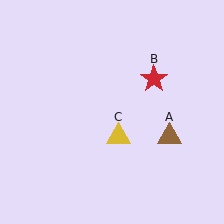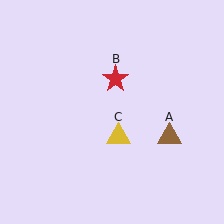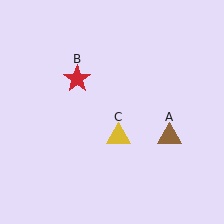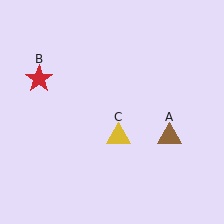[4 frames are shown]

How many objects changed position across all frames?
1 object changed position: red star (object B).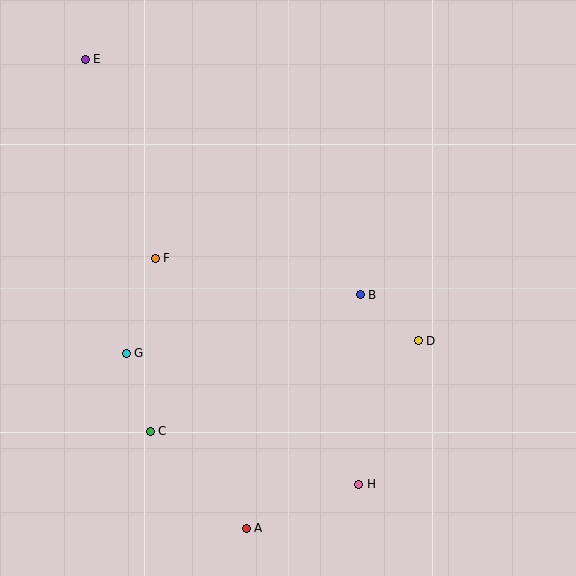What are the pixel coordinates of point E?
Point E is at (85, 59).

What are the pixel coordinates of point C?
Point C is at (150, 431).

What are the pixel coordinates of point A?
Point A is at (246, 528).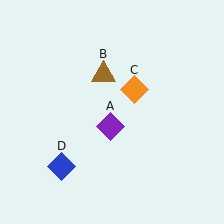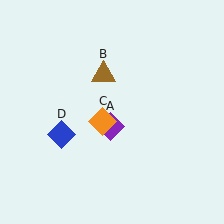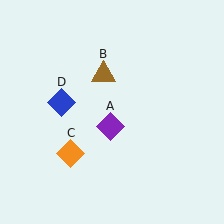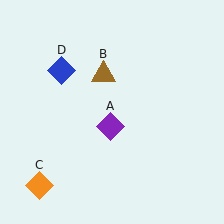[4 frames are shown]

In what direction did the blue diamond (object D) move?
The blue diamond (object D) moved up.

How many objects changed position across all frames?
2 objects changed position: orange diamond (object C), blue diamond (object D).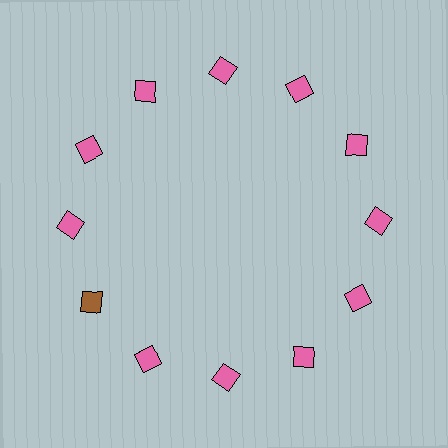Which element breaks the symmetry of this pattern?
The brown square at roughly the 8 o'clock position breaks the symmetry. All other shapes are pink squares.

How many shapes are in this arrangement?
There are 12 shapes arranged in a ring pattern.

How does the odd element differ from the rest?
It has a different color: brown instead of pink.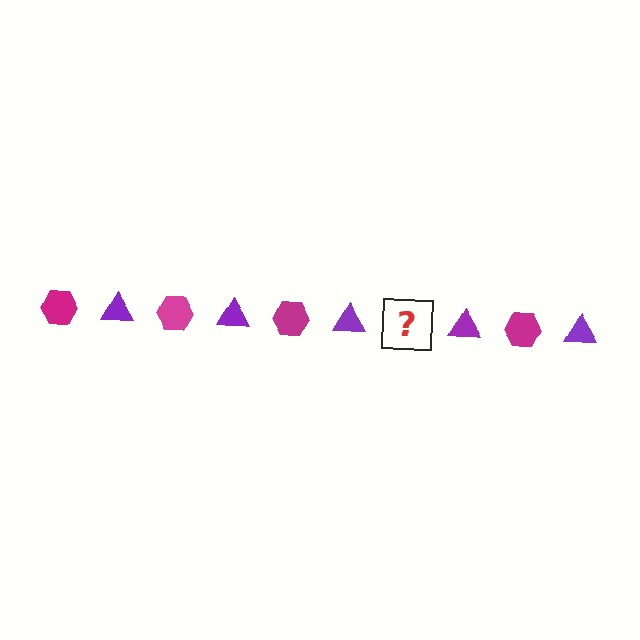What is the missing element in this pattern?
The missing element is a magenta hexagon.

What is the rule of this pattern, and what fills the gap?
The rule is that the pattern alternates between magenta hexagon and purple triangle. The gap should be filled with a magenta hexagon.